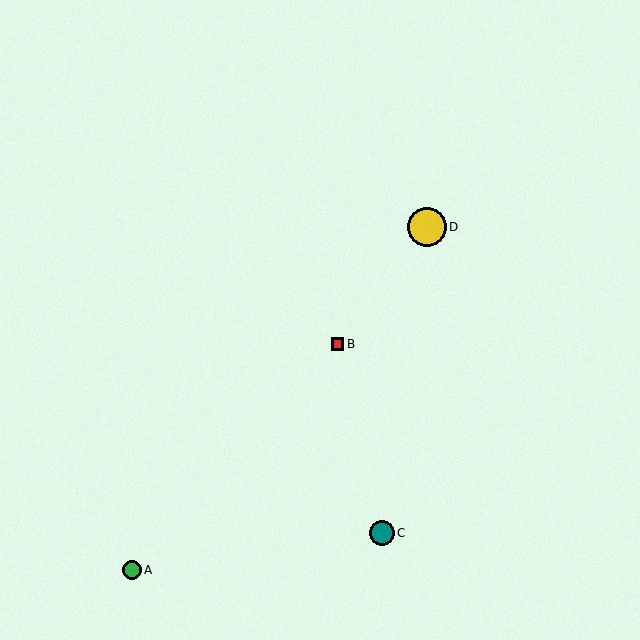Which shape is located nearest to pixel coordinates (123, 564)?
The green circle (labeled A) at (131, 570) is nearest to that location.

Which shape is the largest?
The yellow circle (labeled D) is the largest.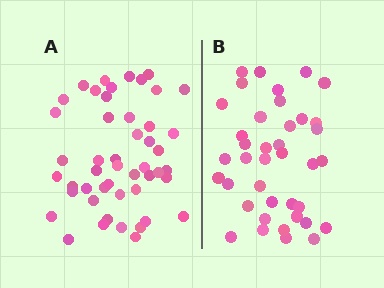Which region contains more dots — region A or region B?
Region A (the left region) has more dots.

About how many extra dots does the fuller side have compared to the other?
Region A has roughly 8 or so more dots than region B.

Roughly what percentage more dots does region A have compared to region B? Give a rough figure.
About 25% more.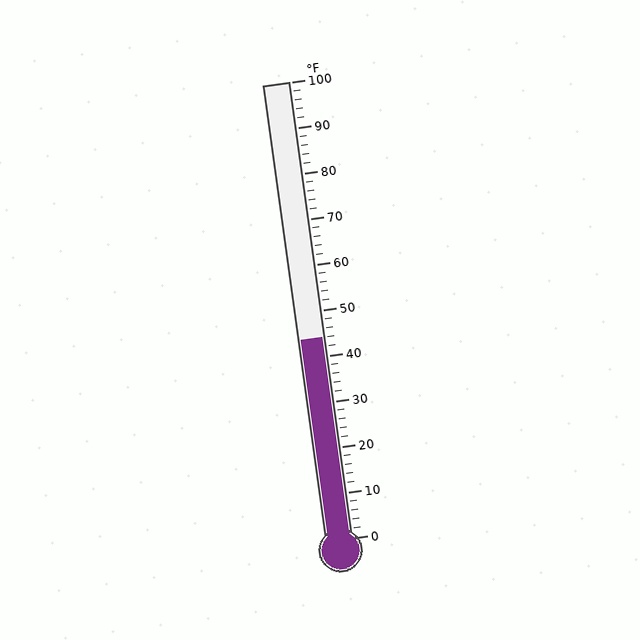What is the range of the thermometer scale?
The thermometer scale ranges from 0°F to 100°F.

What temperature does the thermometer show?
The thermometer shows approximately 44°F.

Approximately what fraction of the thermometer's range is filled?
The thermometer is filled to approximately 45% of its range.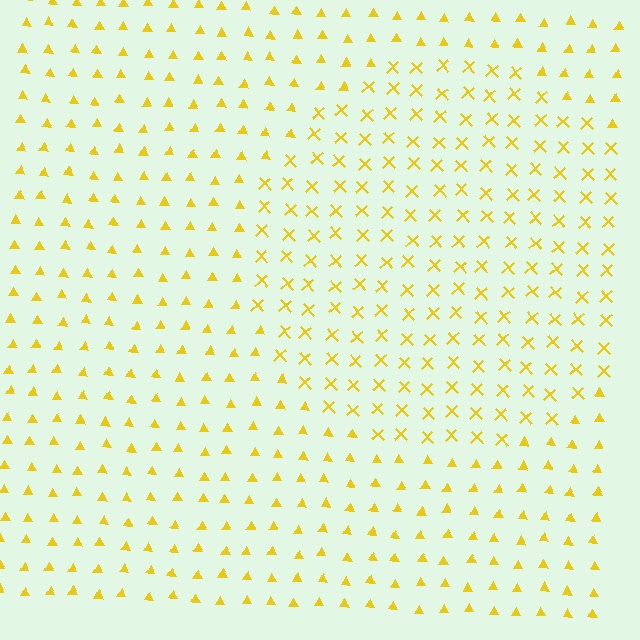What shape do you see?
I see a circle.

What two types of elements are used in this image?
The image uses X marks inside the circle region and triangles outside it.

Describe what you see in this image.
The image is filled with small yellow elements arranged in a uniform grid. A circle-shaped region contains X marks, while the surrounding area contains triangles. The boundary is defined purely by the change in element shape.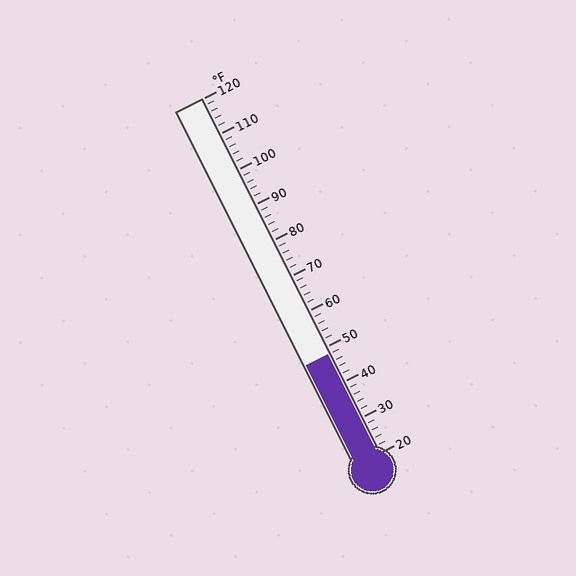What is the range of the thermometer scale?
The thermometer scale ranges from 20°F to 120°F.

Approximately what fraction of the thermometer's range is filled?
The thermometer is filled to approximately 30% of its range.